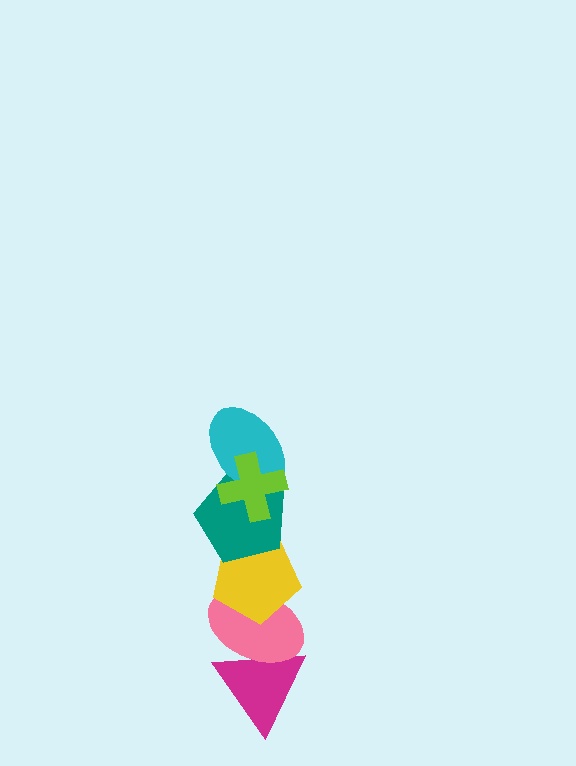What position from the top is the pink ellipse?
The pink ellipse is 5th from the top.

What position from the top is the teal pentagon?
The teal pentagon is 3rd from the top.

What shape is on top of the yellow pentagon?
The teal pentagon is on top of the yellow pentagon.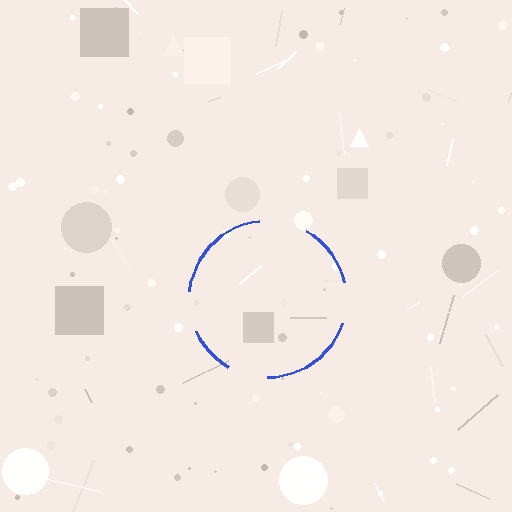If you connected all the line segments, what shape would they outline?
They would outline a circle.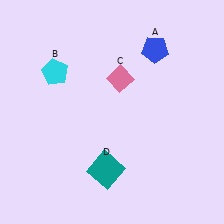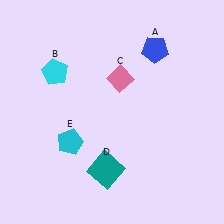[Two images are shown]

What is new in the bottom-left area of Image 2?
A cyan pentagon (E) was added in the bottom-left area of Image 2.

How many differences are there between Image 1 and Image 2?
There is 1 difference between the two images.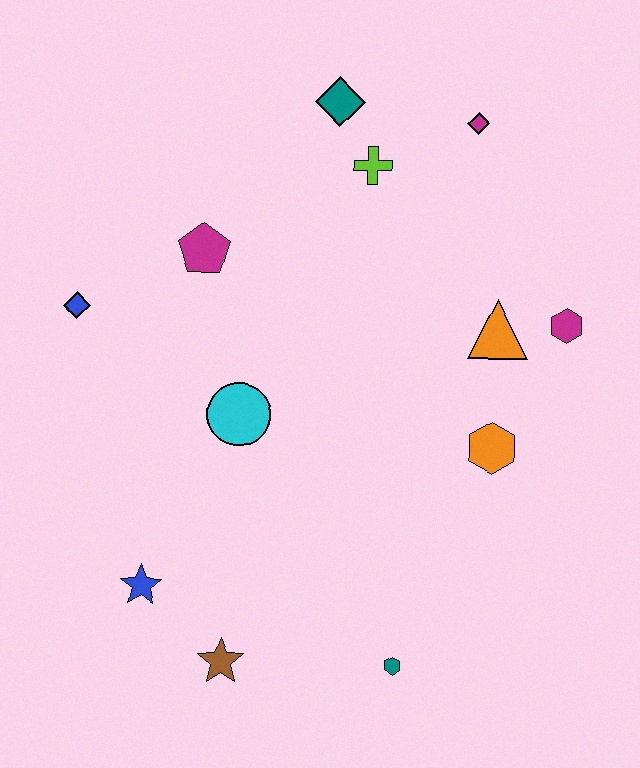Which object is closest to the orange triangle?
The magenta hexagon is closest to the orange triangle.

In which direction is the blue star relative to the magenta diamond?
The blue star is below the magenta diamond.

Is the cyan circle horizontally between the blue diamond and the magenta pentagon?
No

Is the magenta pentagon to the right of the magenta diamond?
No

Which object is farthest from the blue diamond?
The magenta hexagon is farthest from the blue diamond.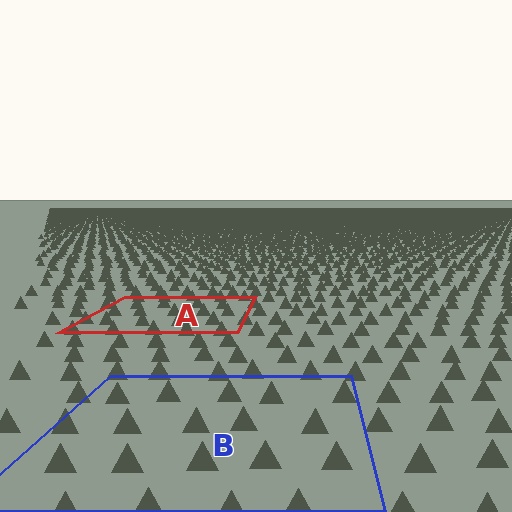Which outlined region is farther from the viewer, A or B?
Region A is farther from the viewer — the texture elements inside it appear smaller and more densely packed.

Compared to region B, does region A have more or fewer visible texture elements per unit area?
Region A has more texture elements per unit area — they are packed more densely because it is farther away.